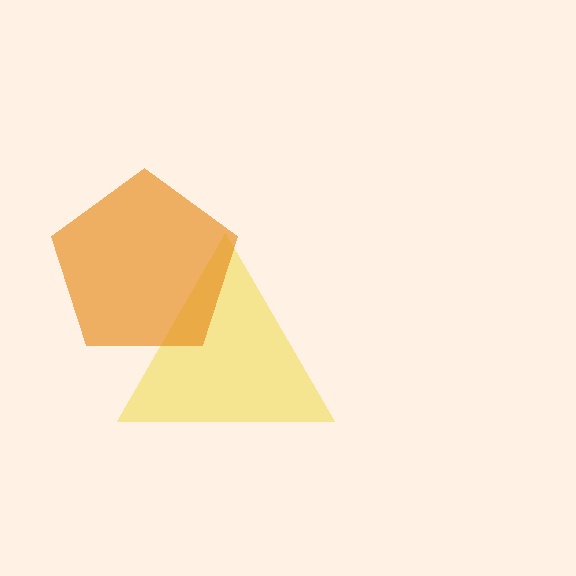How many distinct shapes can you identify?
There are 2 distinct shapes: a yellow triangle, an orange pentagon.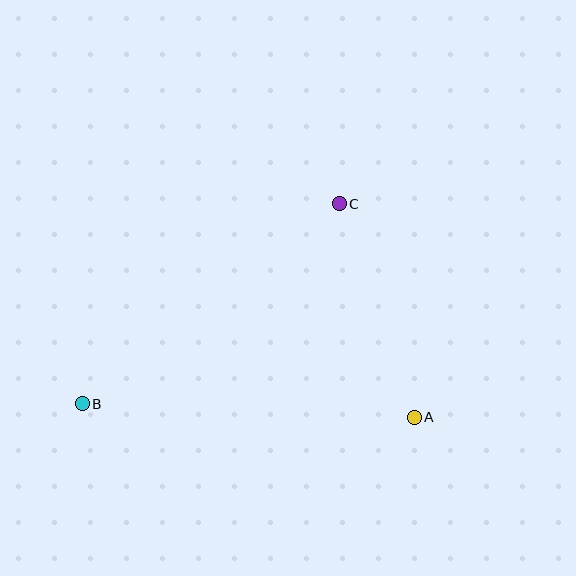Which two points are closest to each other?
Points A and C are closest to each other.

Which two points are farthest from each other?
Points A and B are farthest from each other.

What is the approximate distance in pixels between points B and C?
The distance between B and C is approximately 326 pixels.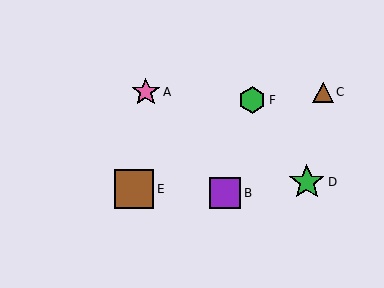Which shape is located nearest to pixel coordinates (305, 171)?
The green star (labeled D) at (307, 182) is nearest to that location.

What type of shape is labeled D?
Shape D is a green star.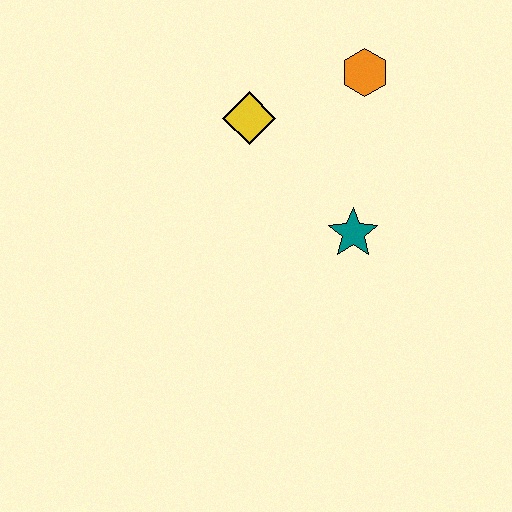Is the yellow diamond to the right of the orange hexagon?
No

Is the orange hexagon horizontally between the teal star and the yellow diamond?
No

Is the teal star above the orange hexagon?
No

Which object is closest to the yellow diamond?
The orange hexagon is closest to the yellow diamond.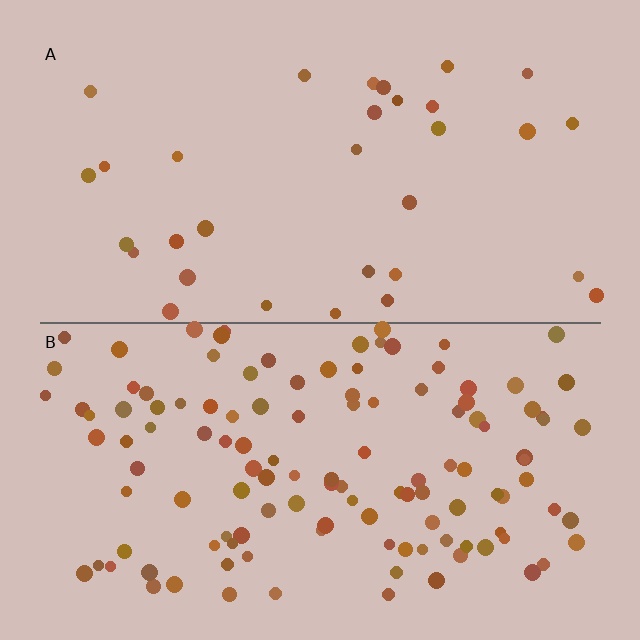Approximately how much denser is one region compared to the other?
Approximately 3.9× — region B over region A.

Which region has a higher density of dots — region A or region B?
B (the bottom).